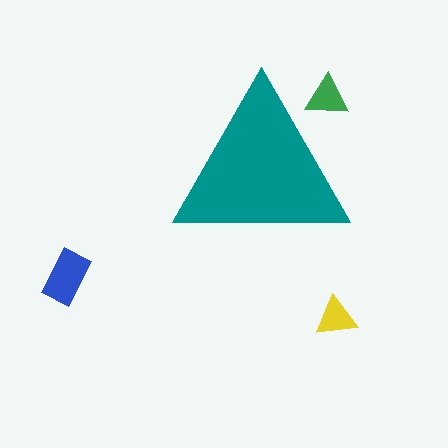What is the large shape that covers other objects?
A teal triangle.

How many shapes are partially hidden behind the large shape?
1 shape is partially hidden.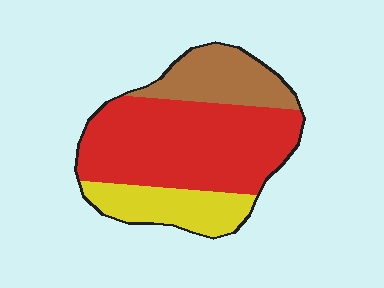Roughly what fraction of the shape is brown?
Brown covers 21% of the shape.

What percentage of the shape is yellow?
Yellow covers around 20% of the shape.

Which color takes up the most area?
Red, at roughly 60%.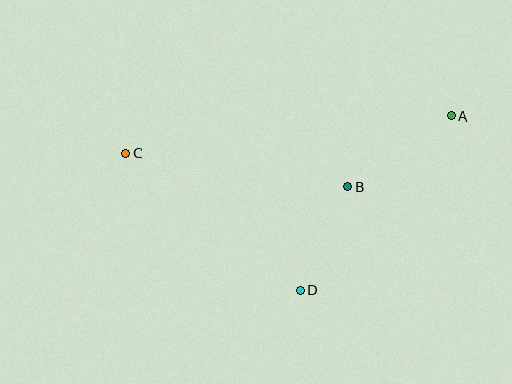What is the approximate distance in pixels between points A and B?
The distance between A and B is approximately 125 pixels.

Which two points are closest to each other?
Points B and D are closest to each other.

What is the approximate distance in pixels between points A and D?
The distance between A and D is approximately 231 pixels.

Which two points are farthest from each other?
Points A and C are farthest from each other.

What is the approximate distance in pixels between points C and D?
The distance between C and D is approximately 222 pixels.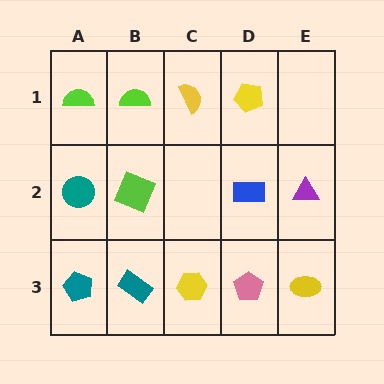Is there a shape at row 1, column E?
No, that cell is empty.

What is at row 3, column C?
A yellow hexagon.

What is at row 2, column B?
A lime square.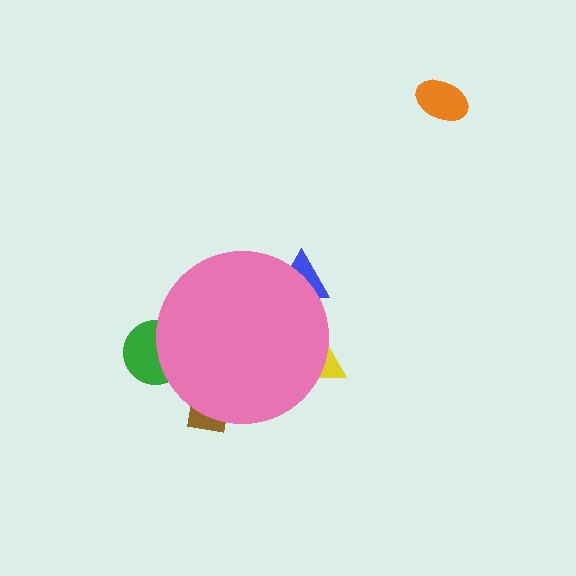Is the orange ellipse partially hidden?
No, the orange ellipse is fully visible.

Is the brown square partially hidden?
Yes, the brown square is partially hidden behind the pink circle.